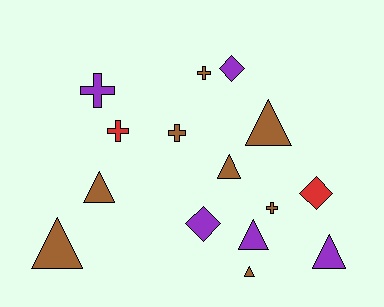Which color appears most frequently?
Brown, with 8 objects.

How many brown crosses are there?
There are 3 brown crosses.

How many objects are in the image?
There are 15 objects.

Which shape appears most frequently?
Triangle, with 7 objects.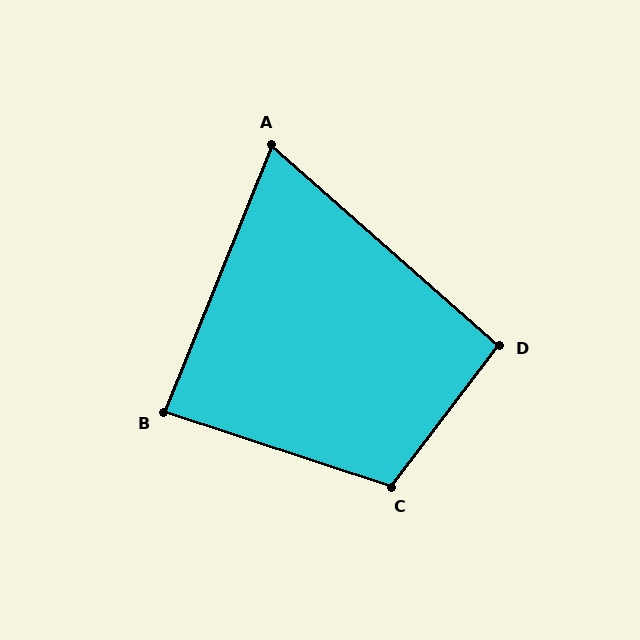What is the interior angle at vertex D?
Approximately 94 degrees (approximately right).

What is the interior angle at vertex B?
Approximately 86 degrees (approximately right).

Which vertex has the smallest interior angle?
A, at approximately 71 degrees.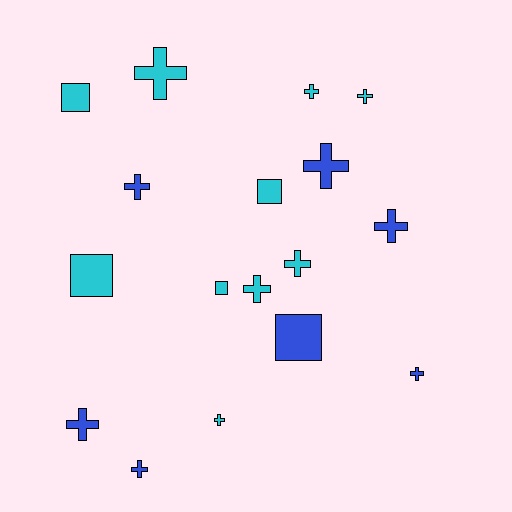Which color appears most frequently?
Cyan, with 10 objects.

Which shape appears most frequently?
Cross, with 12 objects.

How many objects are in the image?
There are 17 objects.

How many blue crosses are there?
There are 6 blue crosses.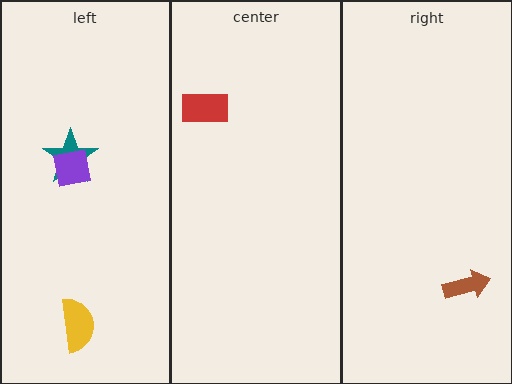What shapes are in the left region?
The teal star, the purple square, the yellow semicircle.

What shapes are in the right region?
The brown arrow.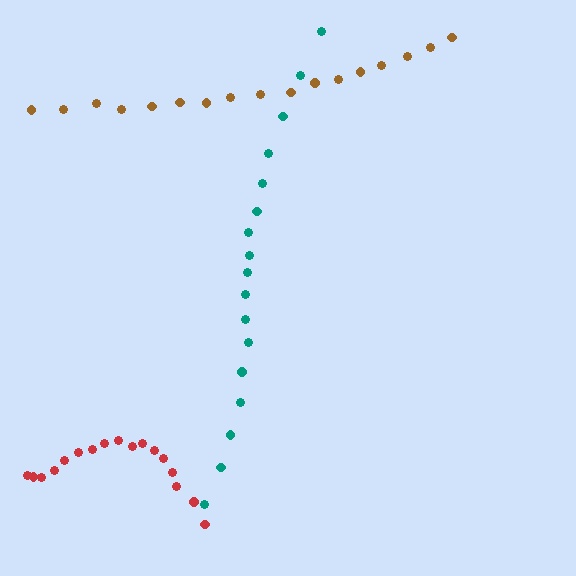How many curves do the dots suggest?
There are 3 distinct paths.